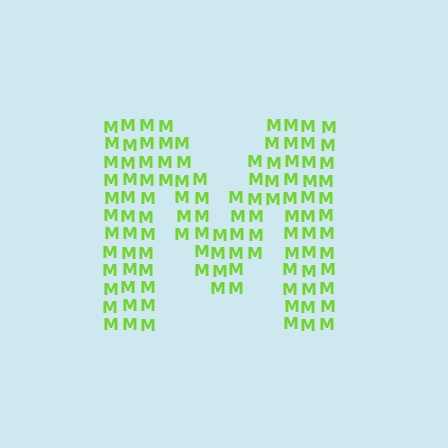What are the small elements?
The small elements are letter M's.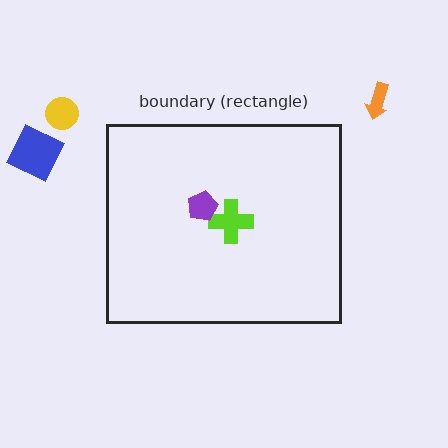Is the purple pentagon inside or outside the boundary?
Inside.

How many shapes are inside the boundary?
2 inside, 3 outside.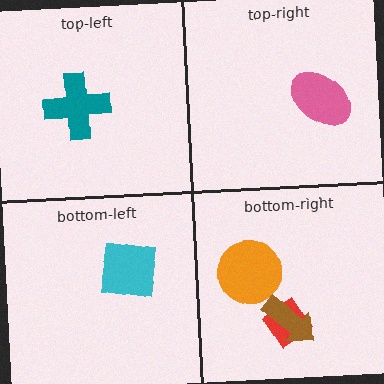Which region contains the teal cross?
The top-left region.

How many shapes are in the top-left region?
1.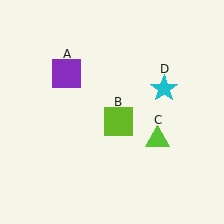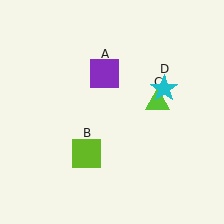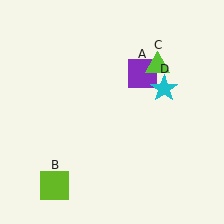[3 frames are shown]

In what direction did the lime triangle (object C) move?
The lime triangle (object C) moved up.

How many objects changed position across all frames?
3 objects changed position: purple square (object A), lime square (object B), lime triangle (object C).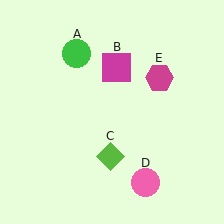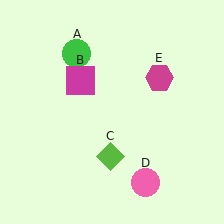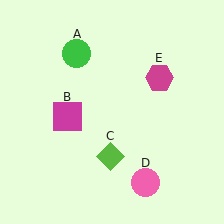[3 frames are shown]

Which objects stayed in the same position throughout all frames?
Green circle (object A) and lime diamond (object C) and pink circle (object D) and magenta hexagon (object E) remained stationary.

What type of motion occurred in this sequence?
The magenta square (object B) rotated counterclockwise around the center of the scene.